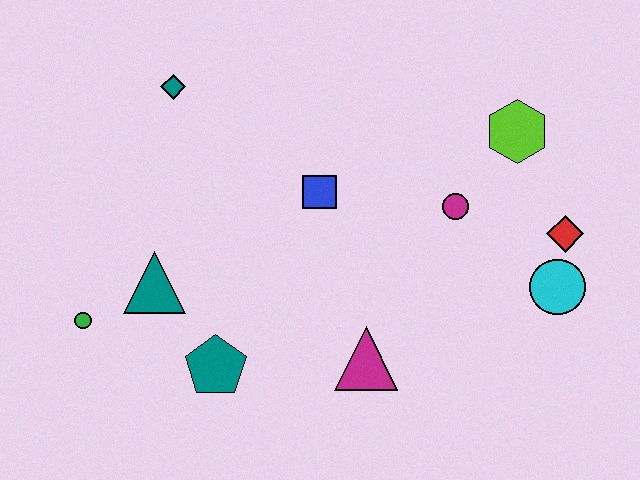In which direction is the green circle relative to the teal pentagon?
The green circle is to the left of the teal pentagon.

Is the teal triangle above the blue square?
No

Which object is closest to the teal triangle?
The green circle is closest to the teal triangle.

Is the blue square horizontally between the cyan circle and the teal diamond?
Yes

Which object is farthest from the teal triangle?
The red diamond is farthest from the teal triangle.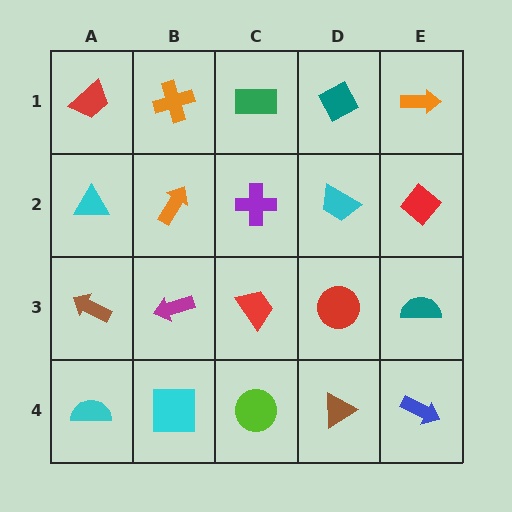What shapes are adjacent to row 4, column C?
A red trapezoid (row 3, column C), a cyan square (row 4, column B), a brown triangle (row 4, column D).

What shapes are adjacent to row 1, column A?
A cyan triangle (row 2, column A), an orange cross (row 1, column B).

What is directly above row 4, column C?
A red trapezoid.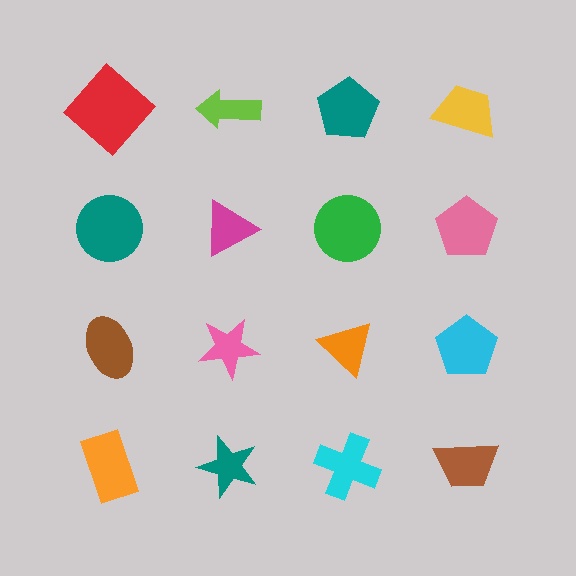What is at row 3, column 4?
A cyan pentagon.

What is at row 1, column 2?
A lime arrow.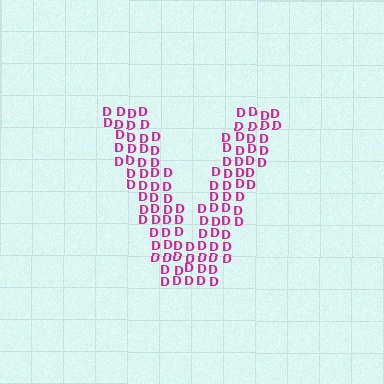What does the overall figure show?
The overall figure shows the letter V.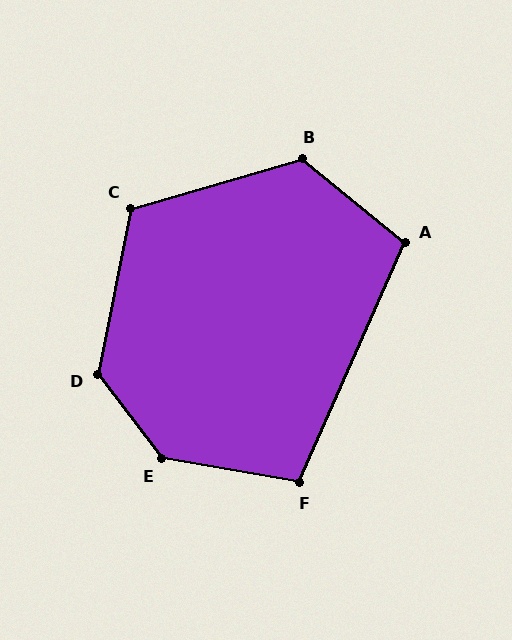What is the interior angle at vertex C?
Approximately 117 degrees (obtuse).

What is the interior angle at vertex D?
Approximately 131 degrees (obtuse).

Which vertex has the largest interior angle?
E, at approximately 137 degrees.